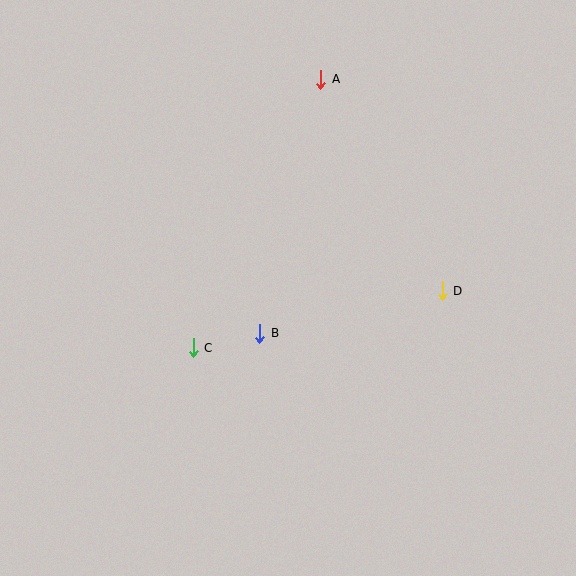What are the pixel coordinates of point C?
Point C is at (193, 348).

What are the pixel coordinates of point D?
Point D is at (442, 291).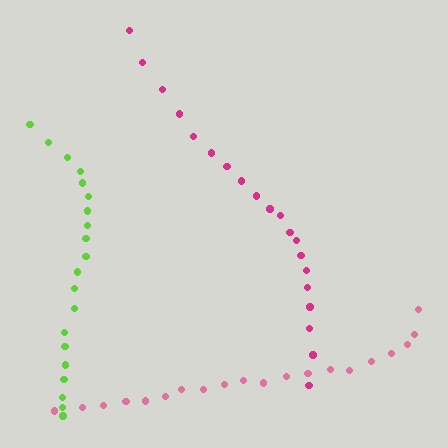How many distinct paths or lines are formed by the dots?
There are 3 distinct paths.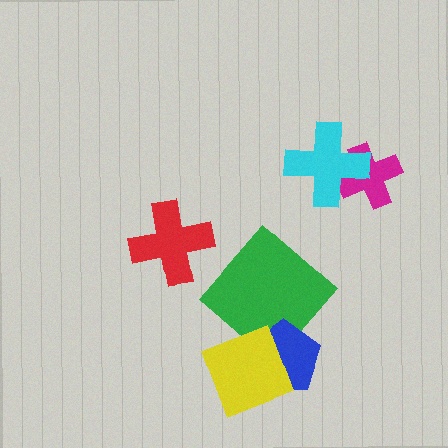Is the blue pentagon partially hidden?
Yes, it is partially covered by another shape.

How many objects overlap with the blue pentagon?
2 objects overlap with the blue pentagon.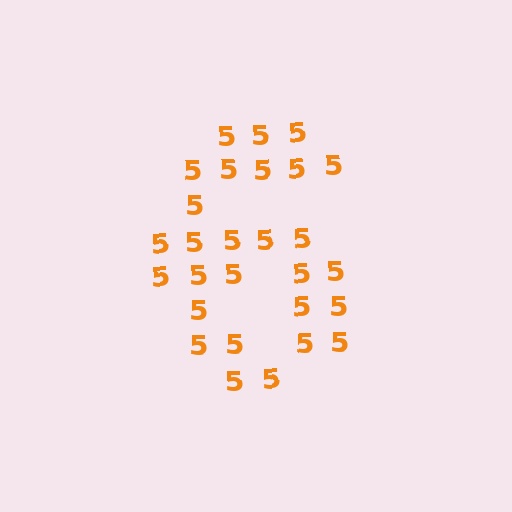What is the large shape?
The large shape is the digit 6.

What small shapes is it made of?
It is made of small digit 5's.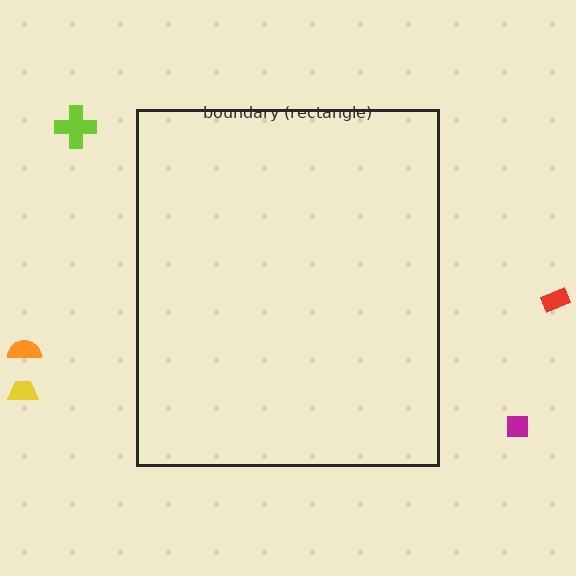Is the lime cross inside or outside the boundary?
Outside.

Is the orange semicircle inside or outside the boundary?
Outside.